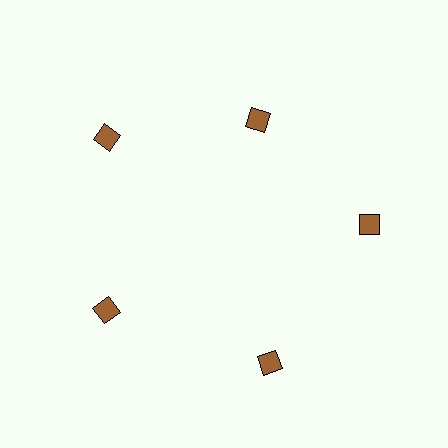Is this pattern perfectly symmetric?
No. The 5 brown diamonds are arranged in a ring, but one element near the 1 o'clock position is pulled inward toward the center, breaking the 5-fold rotational symmetry.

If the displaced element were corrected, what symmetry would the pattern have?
It would have 5-fold rotational symmetry — the pattern would map onto itself every 72 degrees.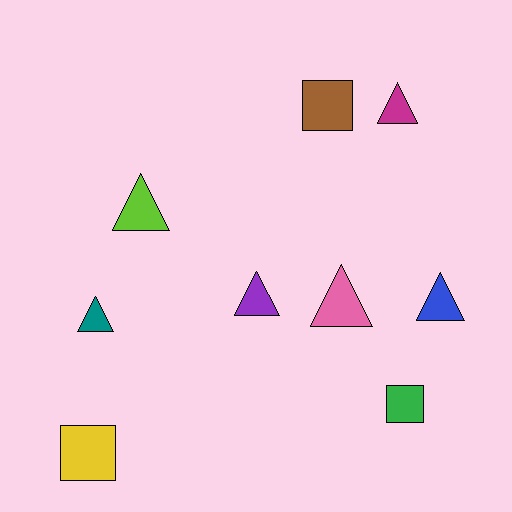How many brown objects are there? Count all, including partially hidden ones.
There is 1 brown object.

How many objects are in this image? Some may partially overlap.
There are 9 objects.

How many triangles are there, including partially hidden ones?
There are 6 triangles.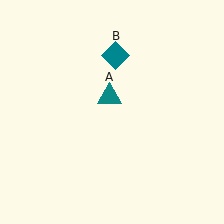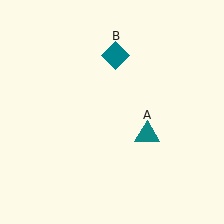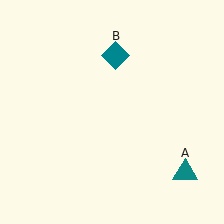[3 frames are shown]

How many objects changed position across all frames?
1 object changed position: teal triangle (object A).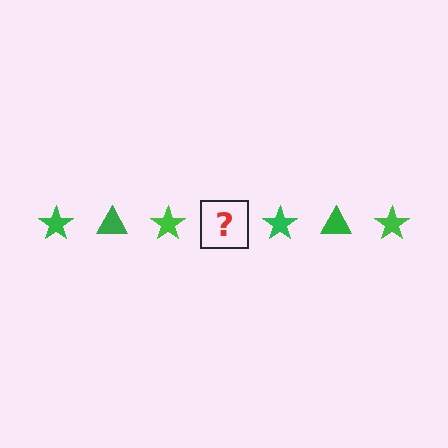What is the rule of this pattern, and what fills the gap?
The rule is that the pattern cycles through star, triangle shapes in green. The gap should be filled with a green triangle.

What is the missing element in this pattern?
The missing element is a green triangle.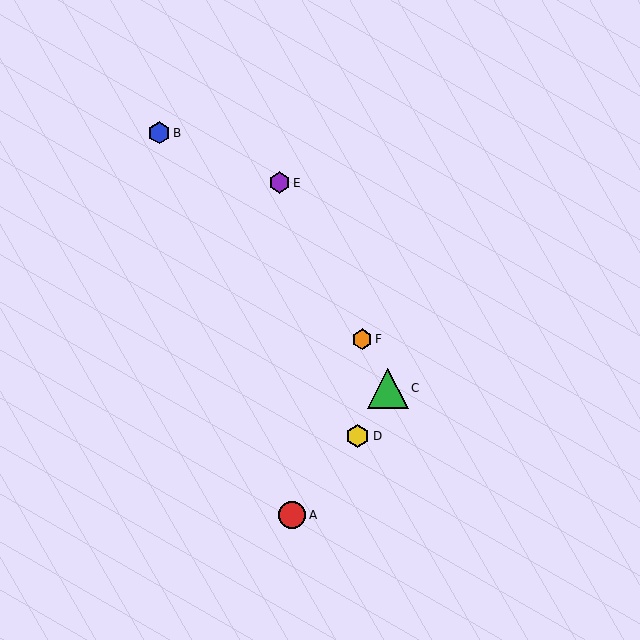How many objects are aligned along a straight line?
3 objects (C, E, F) are aligned along a straight line.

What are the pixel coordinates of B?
Object B is at (159, 133).